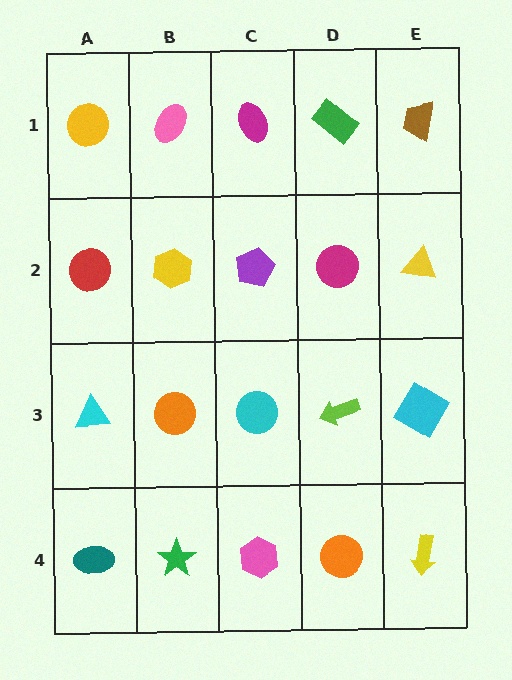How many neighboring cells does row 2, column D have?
4.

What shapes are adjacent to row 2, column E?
A brown trapezoid (row 1, column E), a cyan diamond (row 3, column E), a magenta circle (row 2, column D).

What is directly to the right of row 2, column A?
A yellow hexagon.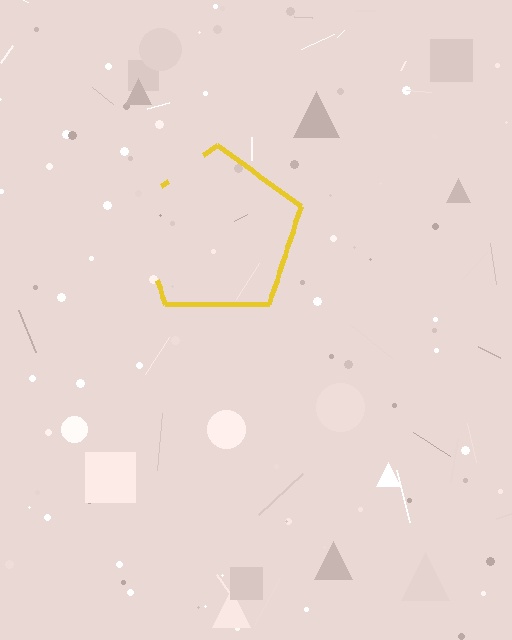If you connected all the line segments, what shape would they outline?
They would outline a pentagon.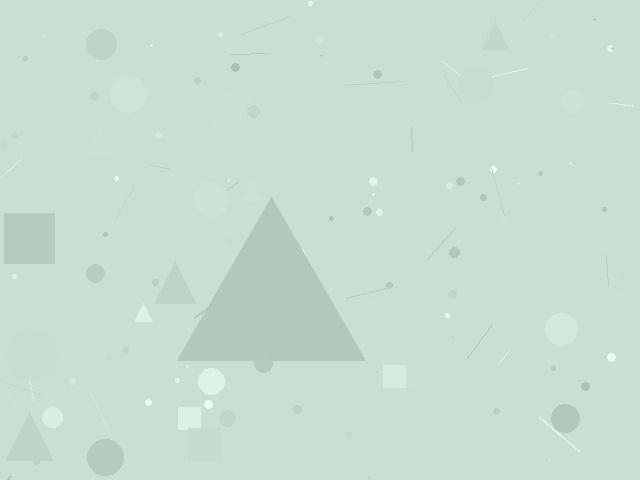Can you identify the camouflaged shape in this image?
The camouflaged shape is a triangle.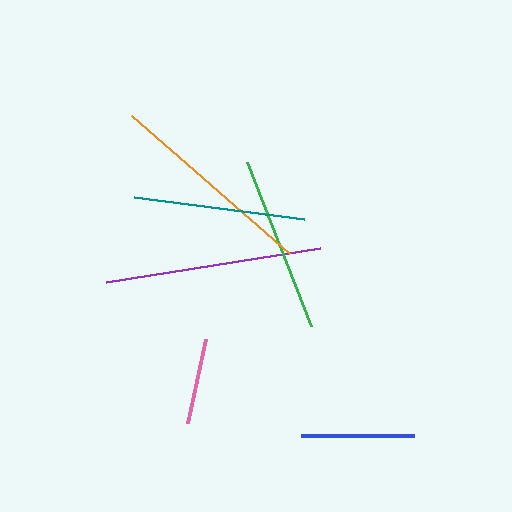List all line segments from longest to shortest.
From longest to shortest: purple, orange, green, teal, blue, pink.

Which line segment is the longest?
The purple line is the longest at approximately 218 pixels.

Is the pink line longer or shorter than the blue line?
The blue line is longer than the pink line.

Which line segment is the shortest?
The pink line is the shortest at approximately 86 pixels.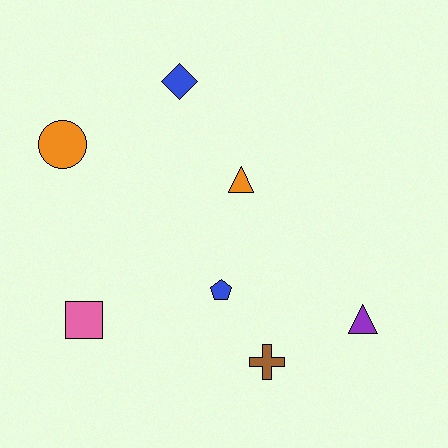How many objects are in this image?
There are 7 objects.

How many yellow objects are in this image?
There are no yellow objects.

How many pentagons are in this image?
There is 1 pentagon.